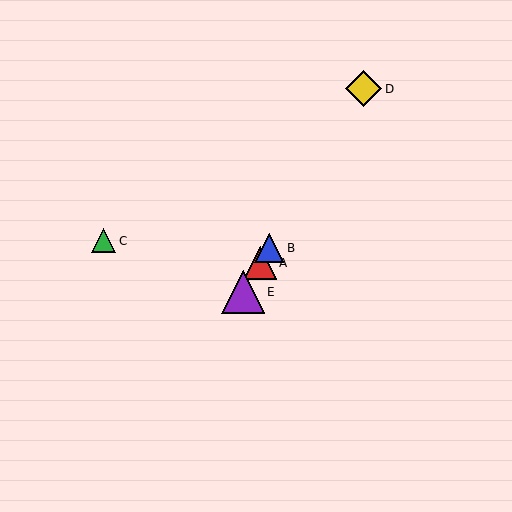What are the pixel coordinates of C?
Object C is at (104, 241).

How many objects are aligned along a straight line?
4 objects (A, B, D, E) are aligned along a straight line.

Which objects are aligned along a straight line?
Objects A, B, D, E are aligned along a straight line.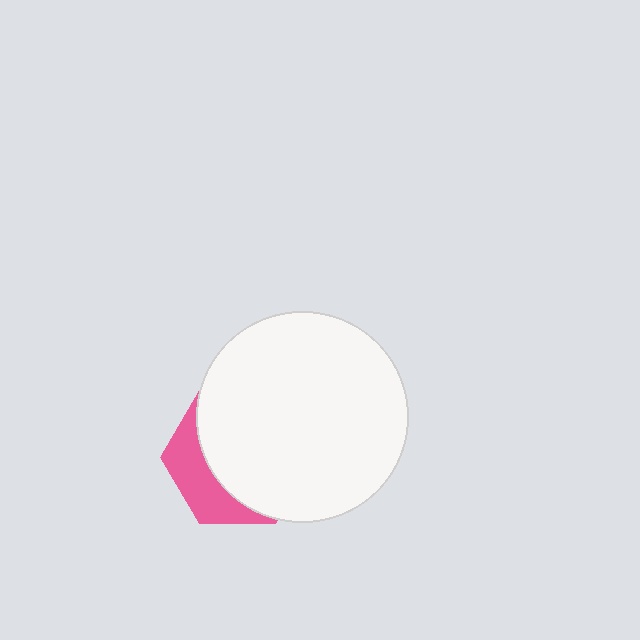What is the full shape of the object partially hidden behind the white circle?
The partially hidden object is a pink hexagon.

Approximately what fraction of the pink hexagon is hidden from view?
Roughly 70% of the pink hexagon is hidden behind the white circle.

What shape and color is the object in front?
The object in front is a white circle.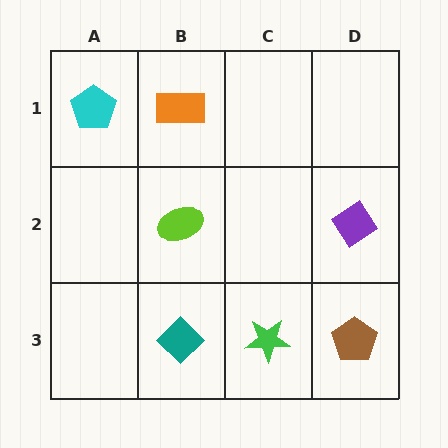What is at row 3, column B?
A teal diamond.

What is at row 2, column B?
A lime ellipse.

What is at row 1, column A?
A cyan pentagon.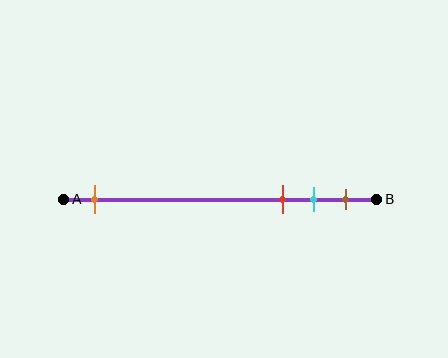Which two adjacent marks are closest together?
The cyan and brown marks are the closest adjacent pair.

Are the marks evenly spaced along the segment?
No, the marks are not evenly spaced.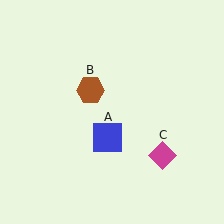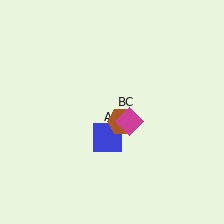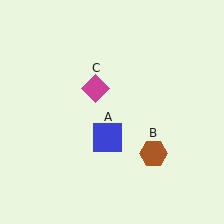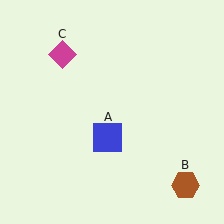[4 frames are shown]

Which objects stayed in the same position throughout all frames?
Blue square (object A) remained stationary.